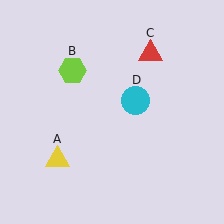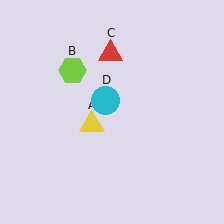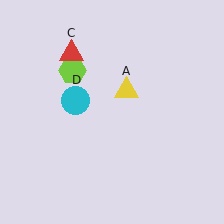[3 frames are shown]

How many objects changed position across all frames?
3 objects changed position: yellow triangle (object A), red triangle (object C), cyan circle (object D).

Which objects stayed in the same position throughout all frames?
Lime hexagon (object B) remained stationary.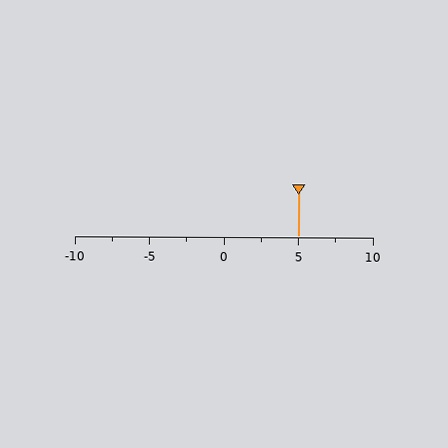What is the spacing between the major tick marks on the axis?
The major ticks are spaced 5 apart.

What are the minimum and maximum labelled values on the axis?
The axis runs from -10 to 10.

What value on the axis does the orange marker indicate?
The marker indicates approximately 5.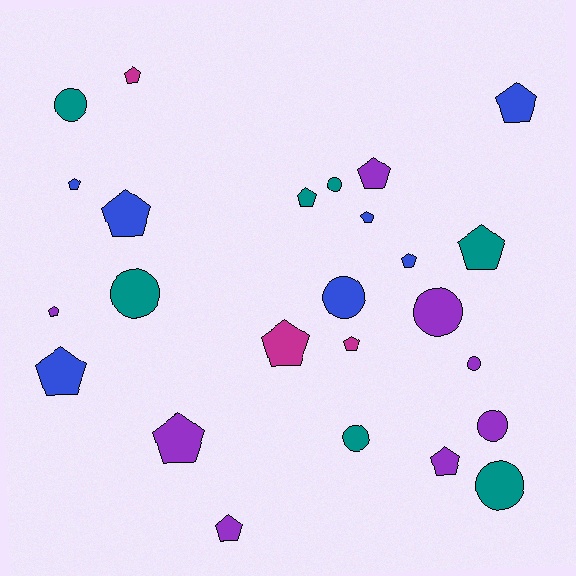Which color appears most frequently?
Purple, with 8 objects.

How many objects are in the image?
There are 25 objects.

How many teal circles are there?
There are 5 teal circles.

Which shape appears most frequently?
Pentagon, with 16 objects.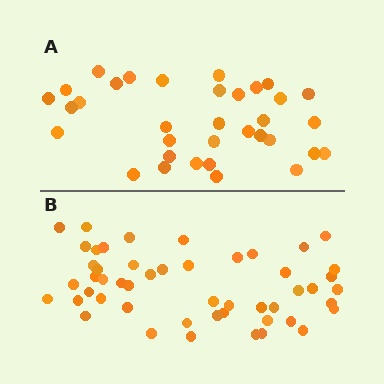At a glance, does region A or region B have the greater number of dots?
Region B (the bottom region) has more dots.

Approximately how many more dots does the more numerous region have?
Region B has approximately 15 more dots than region A.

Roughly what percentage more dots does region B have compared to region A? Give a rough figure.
About 45% more.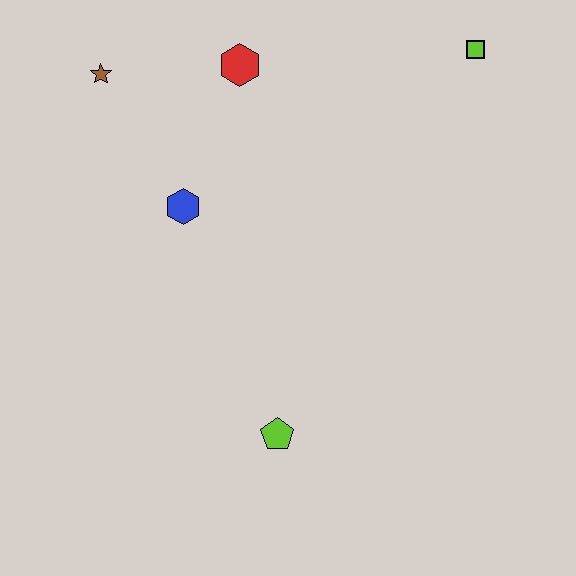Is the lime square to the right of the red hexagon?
Yes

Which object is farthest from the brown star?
The lime pentagon is farthest from the brown star.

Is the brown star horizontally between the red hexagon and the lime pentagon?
No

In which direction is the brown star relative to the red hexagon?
The brown star is to the left of the red hexagon.